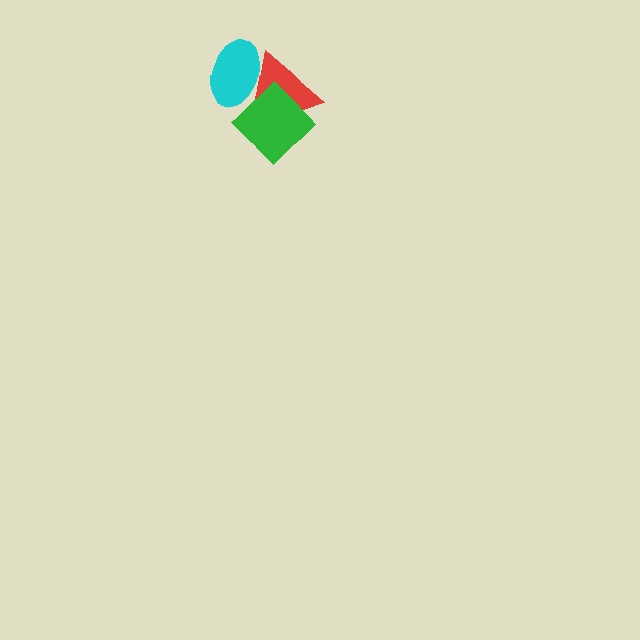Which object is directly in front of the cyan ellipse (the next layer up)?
The red triangle is directly in front of the cyan ellipse.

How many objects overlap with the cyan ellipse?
2 objects overlap with the cyan ellipse.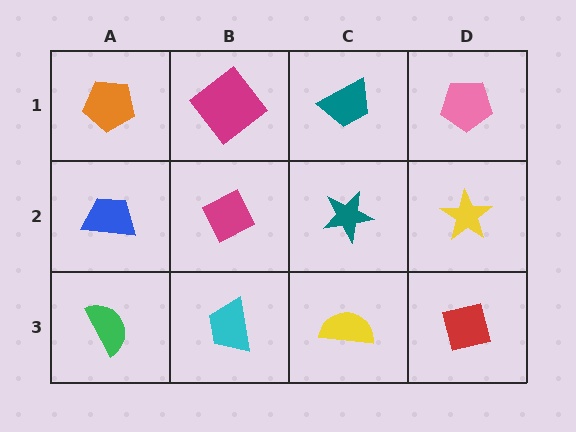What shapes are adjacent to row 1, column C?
A teal star (row 2, column C), a magenta diamond (row 1, column B), a pink pentagon (row 1, column D).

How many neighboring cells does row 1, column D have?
2.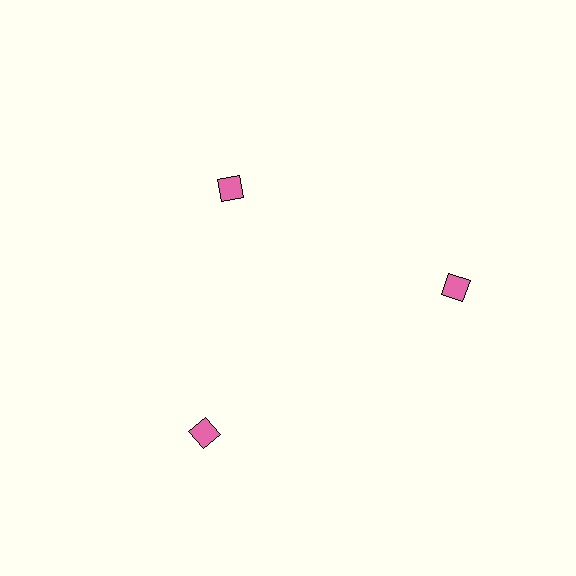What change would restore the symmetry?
The symmetry would be restored by moving it outward, back onto the ring so that all 3 diamonds sit at equal angles and equal distance from the center.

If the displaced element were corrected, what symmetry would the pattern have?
It would have 3-fold rotational symmetry — the pattern would map onto itself every 120 degrees.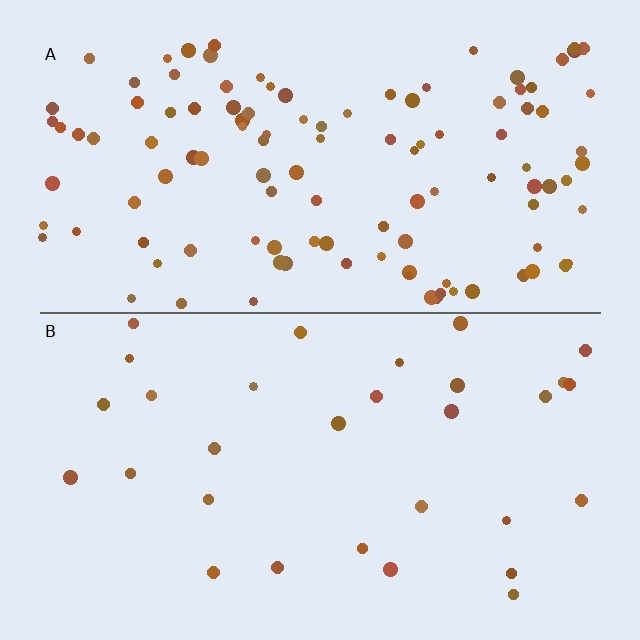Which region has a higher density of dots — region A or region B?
A (the top).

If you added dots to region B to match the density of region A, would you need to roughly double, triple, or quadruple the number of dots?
Approximately quadruple.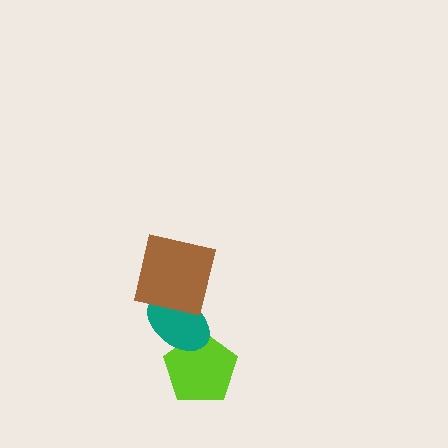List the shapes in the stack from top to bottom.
From top to bottom: the brown square, the teal ellipse, the lime pentagon.